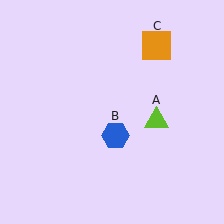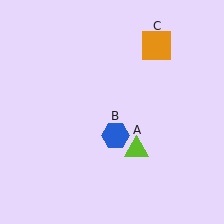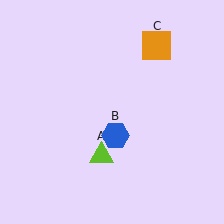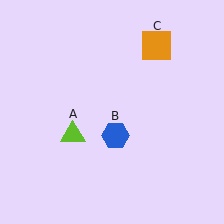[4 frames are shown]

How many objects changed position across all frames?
1 object changed position: lime triangle (object A).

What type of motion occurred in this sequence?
The lime triangle (object A) rotated clockwise around the center of the scene.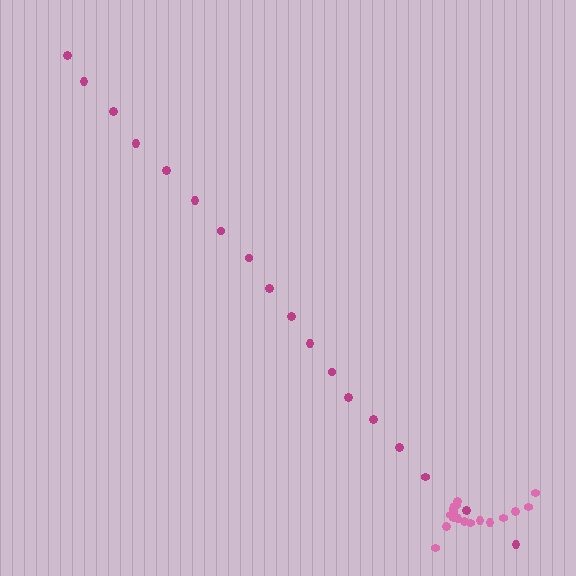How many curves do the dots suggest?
There are 2 distinct paths.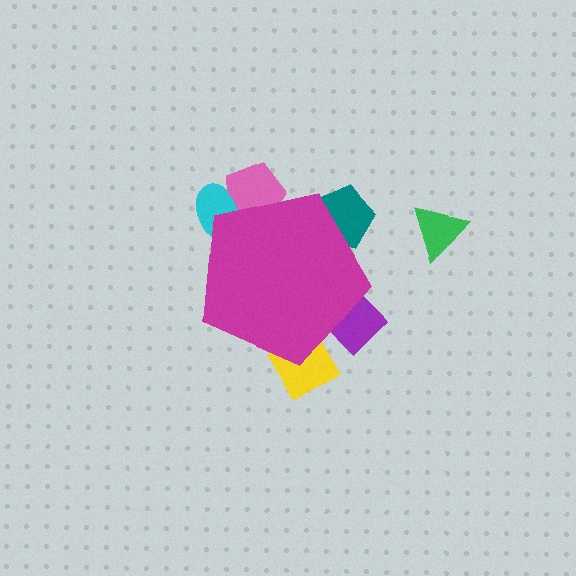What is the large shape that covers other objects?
A magenta pentagon.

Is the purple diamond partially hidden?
Yes, the purple diamond is partially hidden behind the magenta pentagon.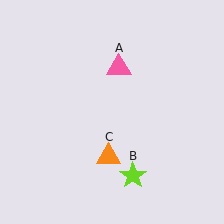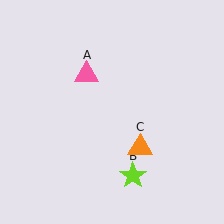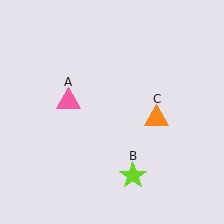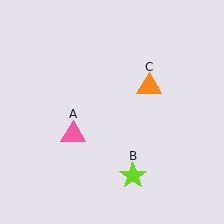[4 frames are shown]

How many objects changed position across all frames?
2 objects changed position: pink triangle (object A), orange triangle (object C).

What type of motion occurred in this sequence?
The pink triangle (object A), orange triangle (object C) rotated counterclockwise around the center of the scene.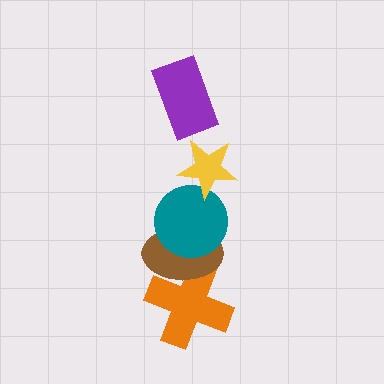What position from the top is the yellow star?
The yellow star is 2nd from the top.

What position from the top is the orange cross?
The orange cross is 5th from the top.